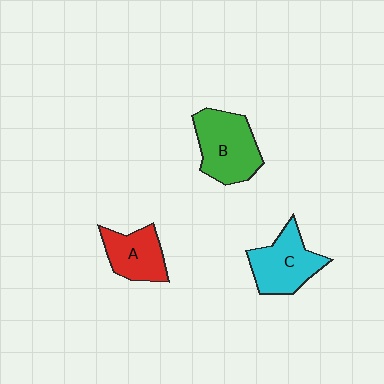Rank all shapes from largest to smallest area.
From largest to smallest: B (green), C (cyan), A (red).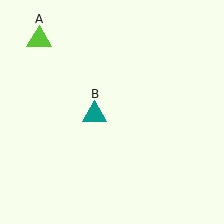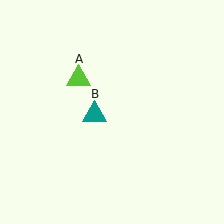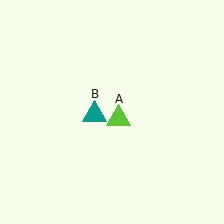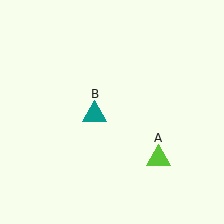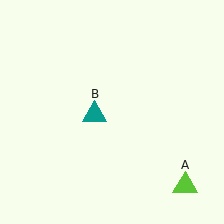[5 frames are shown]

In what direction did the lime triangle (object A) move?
The lime triangle (object A) moved down and to the right.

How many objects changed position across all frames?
1 object changed position: lime triangle (object A).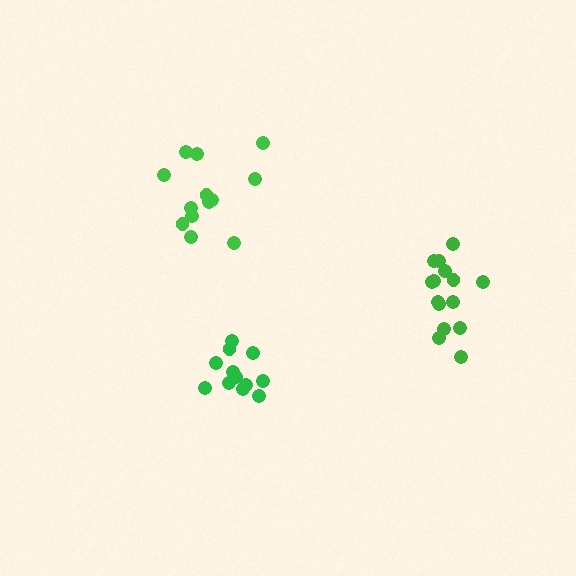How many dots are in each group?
Group 1: 13 dots, Group 2: 12 dots, Group 3: 15 dots (40 total).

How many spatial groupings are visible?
There are 3 spatial groupings.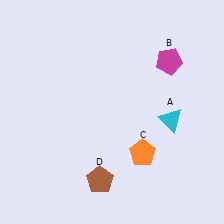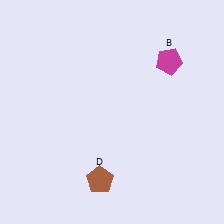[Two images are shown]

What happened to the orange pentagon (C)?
The orange pentagon (C) was removed in Image 2. It was in the bottom-right area of Image 1.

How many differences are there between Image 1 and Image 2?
There are 2 differences between the two images.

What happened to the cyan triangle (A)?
The cyan triangle (A) was removed in Image 2. It was in the bottom-right area of Image 1.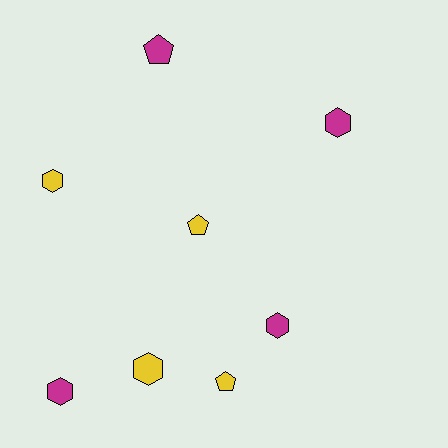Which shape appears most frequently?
Hexagon, with 5 objects.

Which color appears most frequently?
Magenta, with 4 objects.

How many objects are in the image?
There are 8 objects.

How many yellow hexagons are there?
There are 2 yellow hexagons.